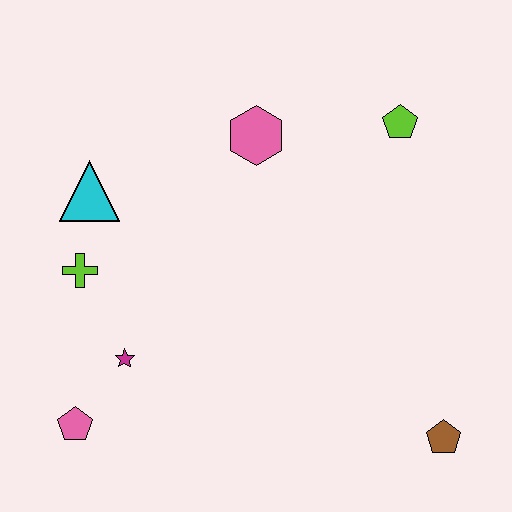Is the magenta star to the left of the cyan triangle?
No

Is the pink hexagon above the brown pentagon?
Yes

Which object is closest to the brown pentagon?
The lime pentagon is closest to the brown pentagon.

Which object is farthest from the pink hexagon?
The brown pentagon is farthest from the pink hexagon.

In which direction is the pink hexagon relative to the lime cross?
The pink hexagon is to the right of the lime cross.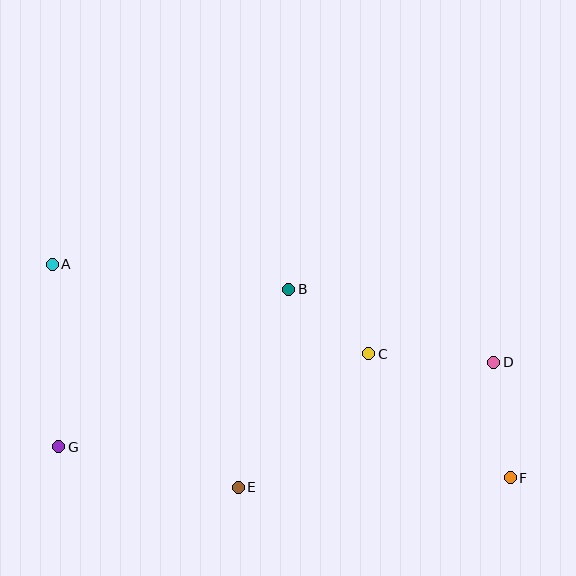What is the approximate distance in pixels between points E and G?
The distance between E and G is approximately 184 pixels.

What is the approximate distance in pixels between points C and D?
The distance between C and D is approximately 125 pixels.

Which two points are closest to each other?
Points B and C are closest to each other.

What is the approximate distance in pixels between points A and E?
The distance between A and E is approximately 291 pixels.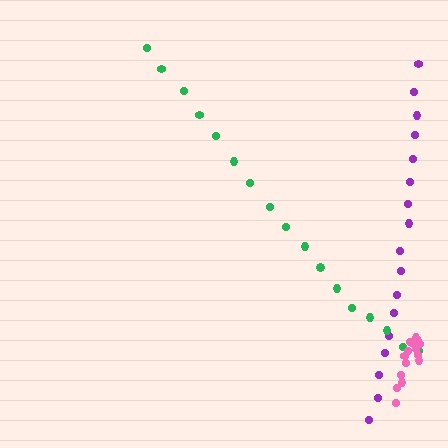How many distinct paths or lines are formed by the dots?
There are 3 distinct paths.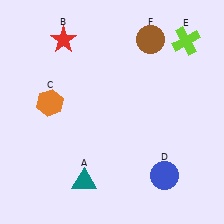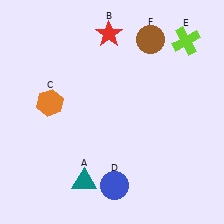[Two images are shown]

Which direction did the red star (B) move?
The red star (B) moved right.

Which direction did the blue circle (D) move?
The blue circle (D) moved left.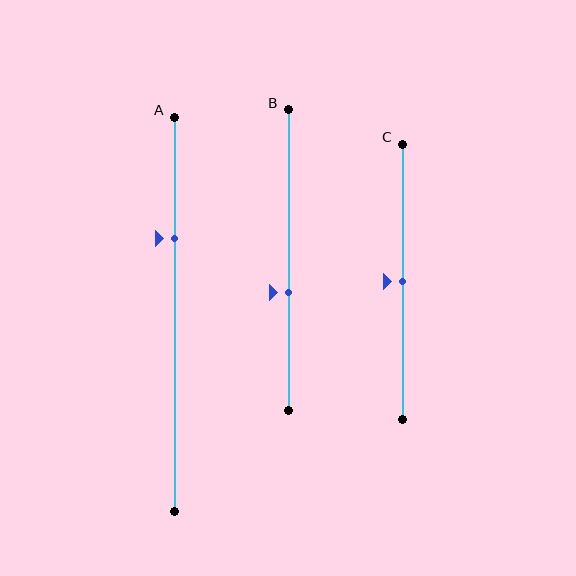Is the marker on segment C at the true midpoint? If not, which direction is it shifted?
Yes, the marker on segment C is at the true midpoint.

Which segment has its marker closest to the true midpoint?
Segment C has its marker closest to the true midpoint.